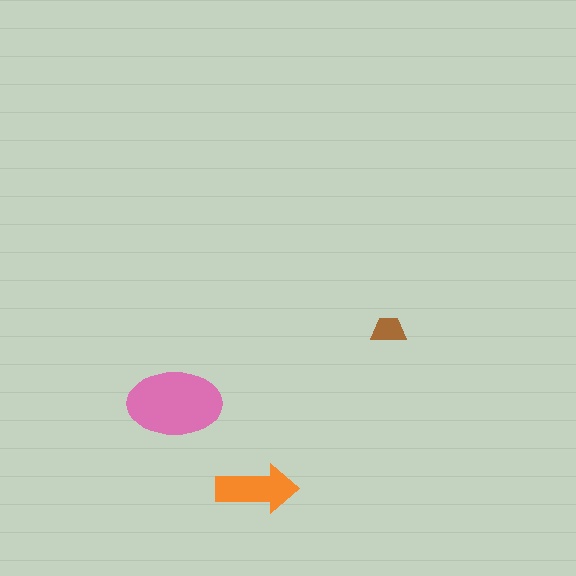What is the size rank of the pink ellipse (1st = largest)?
1st.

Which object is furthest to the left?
The pink ellipse is leftmost.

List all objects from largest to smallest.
The pink ellipse, the orange arrow, the brown trapezoid.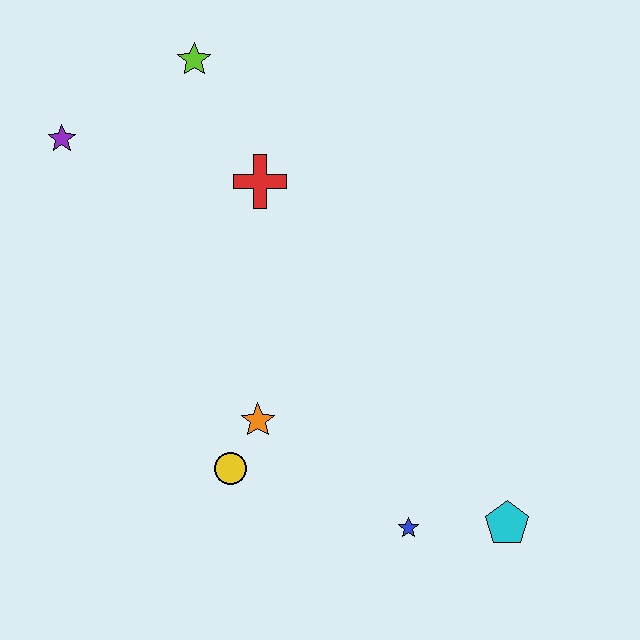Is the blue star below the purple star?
Yes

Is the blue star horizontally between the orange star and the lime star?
No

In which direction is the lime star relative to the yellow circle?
The lime star is above the yellow circle.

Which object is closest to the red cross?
The lime star is closest to the red cross.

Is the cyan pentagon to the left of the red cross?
No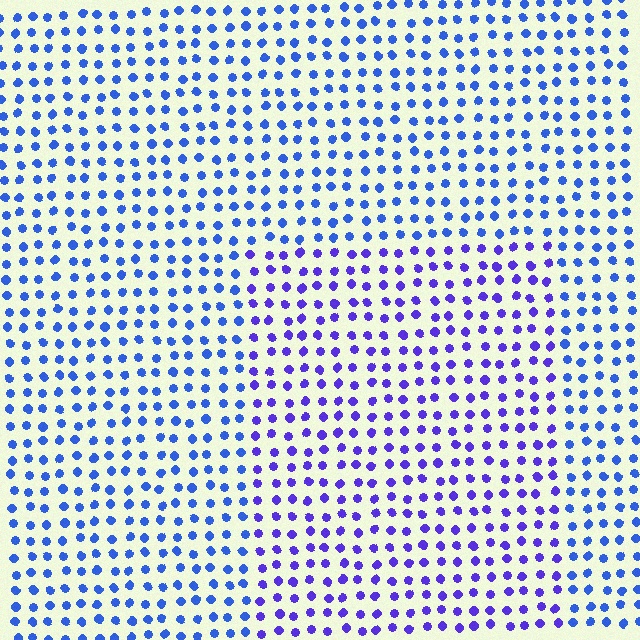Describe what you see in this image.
The image is filled with small blue elements in a uniform arrangement. A rectangle-shaped region is visible where the elements are tinted to a slightly different hue, forming a subtle color boundary.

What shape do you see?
I see a rectangle.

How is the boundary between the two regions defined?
The boundary is defined purely by a slight shift in hue (about 30 degrees). Spacing, size, and orientation are identical on both sides.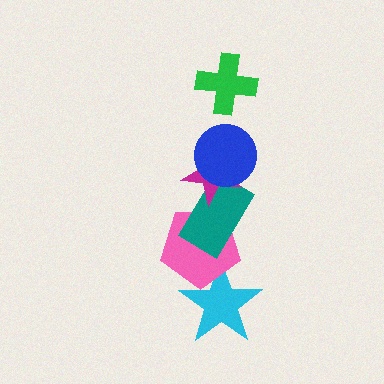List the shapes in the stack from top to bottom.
From top to bottom: the green cross, the blue circle, the magenta star, the teal rectangle, the pink pentagon, the cyan star.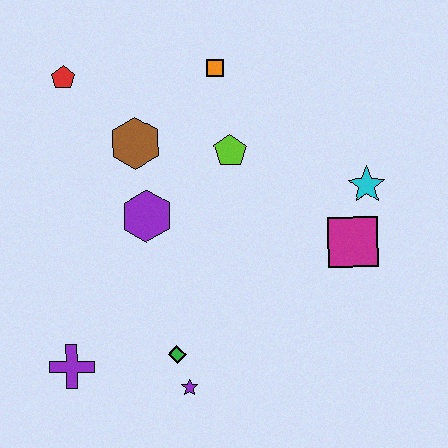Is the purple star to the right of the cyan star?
No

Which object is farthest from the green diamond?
The red pentagon is farthest from the green diamond.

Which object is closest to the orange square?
The lime pentagon is closest to the orange square.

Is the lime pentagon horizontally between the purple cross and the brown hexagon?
No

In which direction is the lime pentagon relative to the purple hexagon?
The lime pentagon is to the right of the purple hexagon.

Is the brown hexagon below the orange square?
Yes